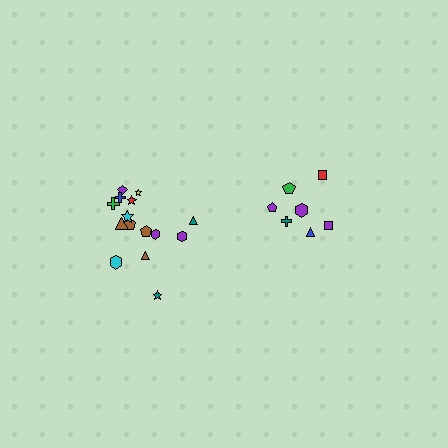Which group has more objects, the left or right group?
The left group.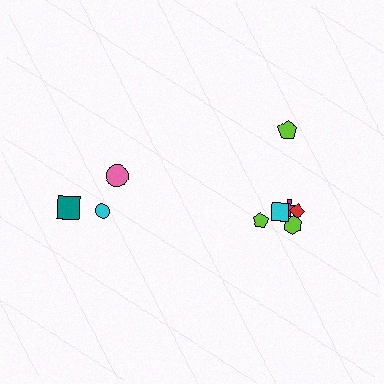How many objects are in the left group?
There are 3 objects.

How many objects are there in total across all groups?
There are 9 objects.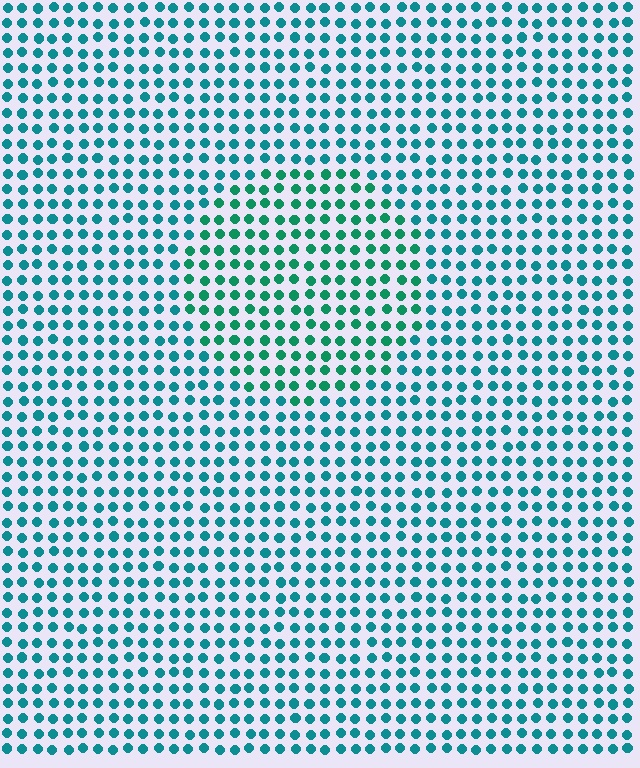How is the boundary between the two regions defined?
The boundary is defined purely by a slight shift in hue (about 26 degrees). Spacing, size, and orientation are identical on both sides.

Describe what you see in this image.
The image is filled with small teal elements in a uniform arrangement. A circle-shaped region is visible where the elements are tinted to a slightly different hue, forming a subtle color boundary.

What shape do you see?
I see a circle.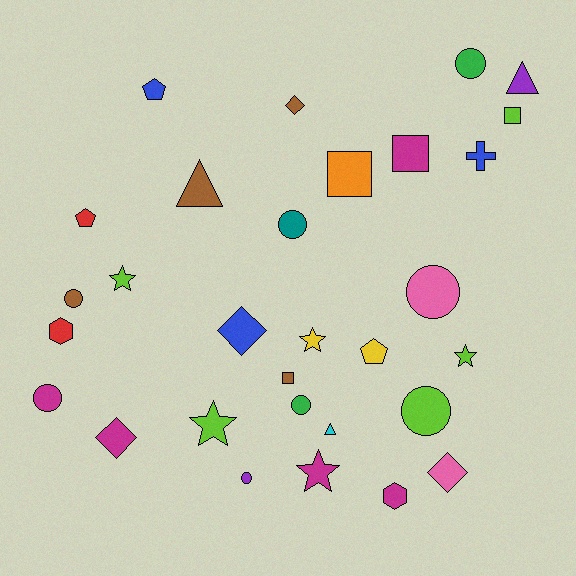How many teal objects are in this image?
There is 1 teal object.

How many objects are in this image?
There are 30 objects.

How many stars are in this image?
There are 5 stars.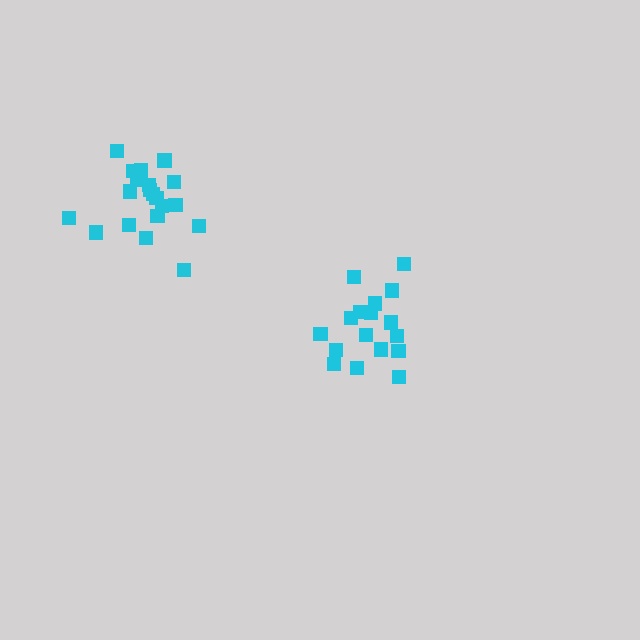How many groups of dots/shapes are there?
There are 2 groups.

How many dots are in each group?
Group 1: 18 dots, Group 2: 20 dots (38 total).